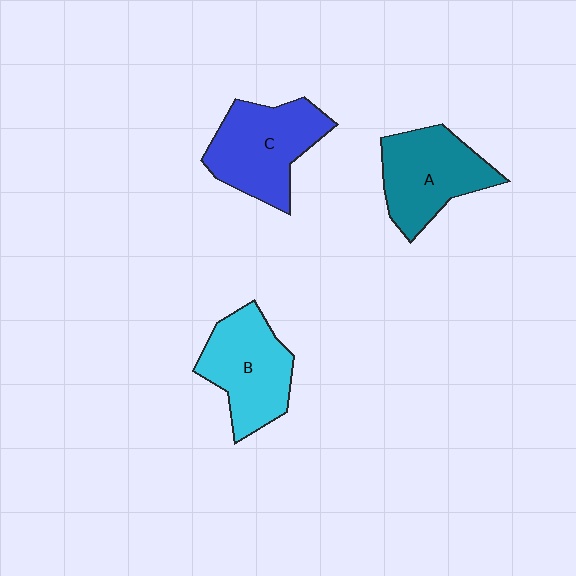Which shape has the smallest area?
Shape B (cyan).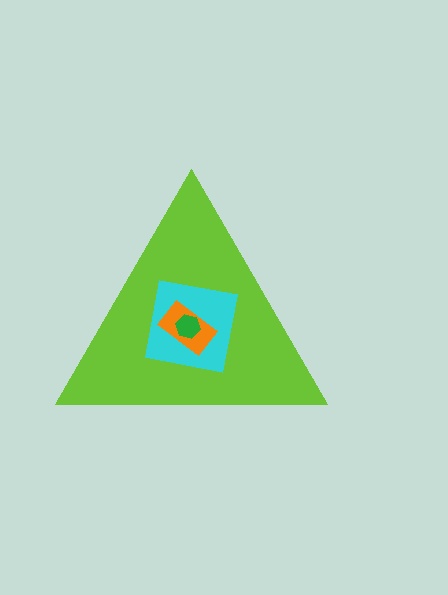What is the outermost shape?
The lime triangle.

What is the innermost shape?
The green hexagon.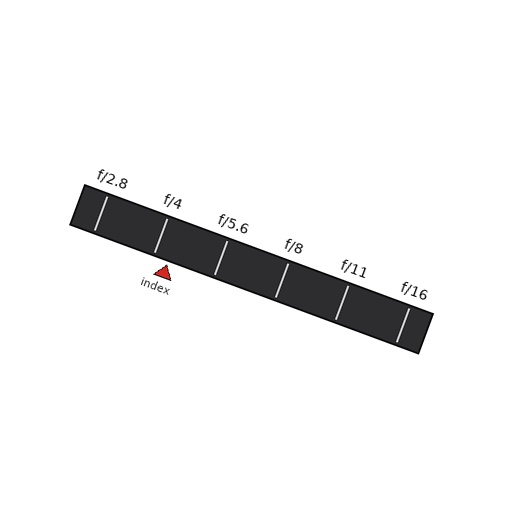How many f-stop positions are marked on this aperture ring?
There are 6 f-stop positions marked.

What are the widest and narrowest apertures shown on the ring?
The widest aperture shown is f/2.8 and the narrowest is f/16.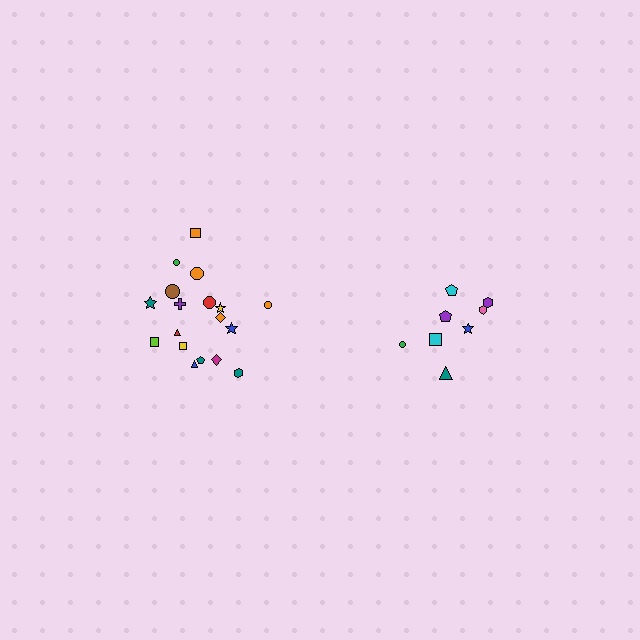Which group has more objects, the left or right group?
The left group.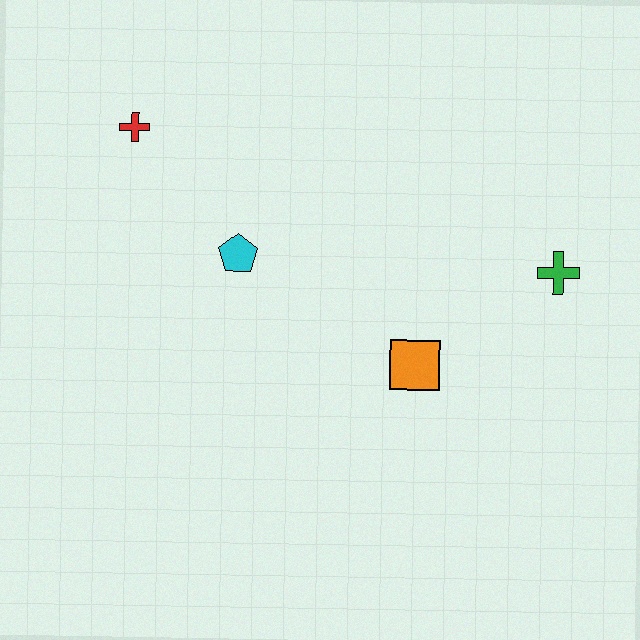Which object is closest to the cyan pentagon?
The red cross is closest to the cyan pentagon.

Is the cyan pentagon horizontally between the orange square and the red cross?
Yes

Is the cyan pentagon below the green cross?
No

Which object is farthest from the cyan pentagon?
The green cross is farthest from the cyan pentagon.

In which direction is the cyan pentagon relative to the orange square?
The cyan pentagon is to the left of the orange square.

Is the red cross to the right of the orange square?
No